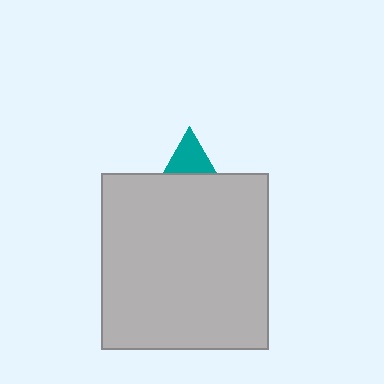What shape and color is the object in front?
The object in front is a light gray rectangle.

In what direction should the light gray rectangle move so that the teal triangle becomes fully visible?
The light gray rectangle should move down. That is the shortest direction to clear the overlap and leave the teal triangle fully visible.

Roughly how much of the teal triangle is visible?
A small part of it is visible (roughly 38%).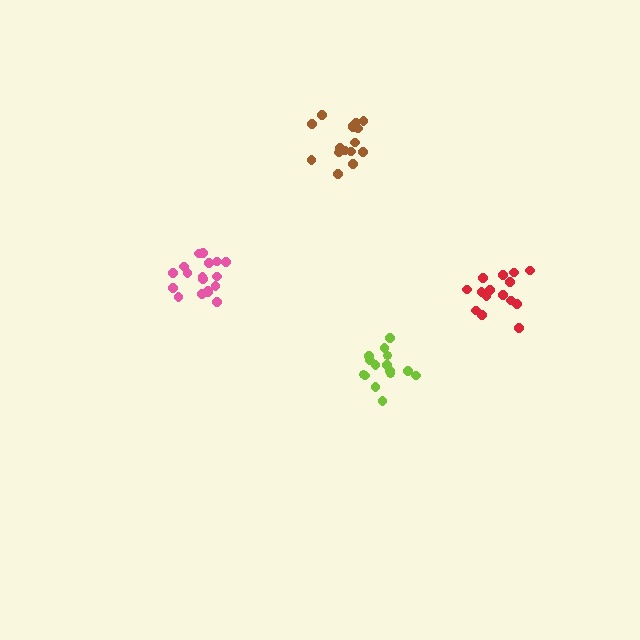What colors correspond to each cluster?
The clusters are colored: brown, red, lime, pink.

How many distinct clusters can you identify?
There are 4 distinct clusters.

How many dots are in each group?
Group 1: 16 dots, Group 2: 15 dots, Group 3: 15 dots, Group 4: 18 dots (64 total).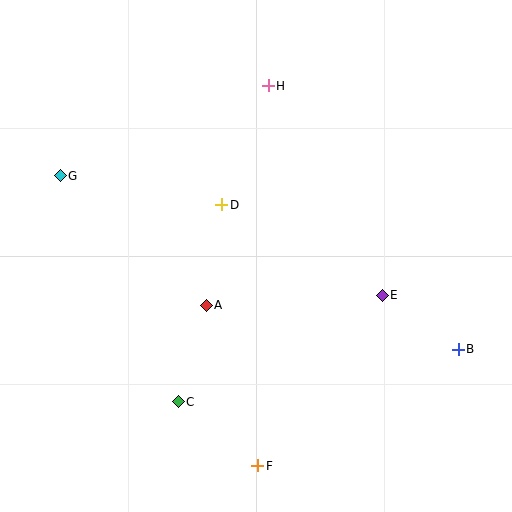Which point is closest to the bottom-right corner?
Point B is closest to the bottom-right corner.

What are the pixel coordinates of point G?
Point G is at (60, 176).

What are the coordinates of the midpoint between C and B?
The midpoint between C and B is at (318, 375).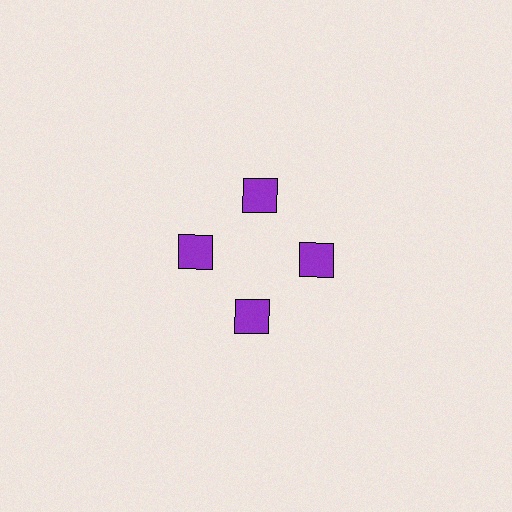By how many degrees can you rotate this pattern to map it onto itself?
The pattern maps onto itself every 90 degrees of rotation.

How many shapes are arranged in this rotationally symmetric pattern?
There are 4 shapes, arranged in 4 groups of 1.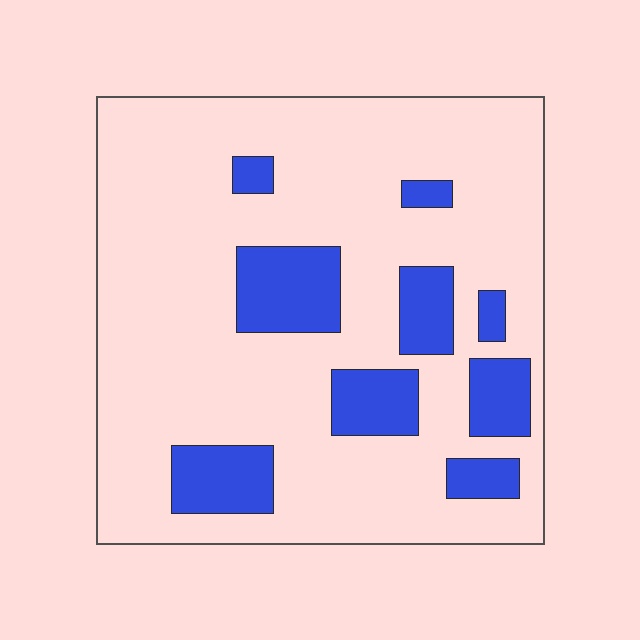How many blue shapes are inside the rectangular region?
9.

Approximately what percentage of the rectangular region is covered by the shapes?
Approximately 20%.